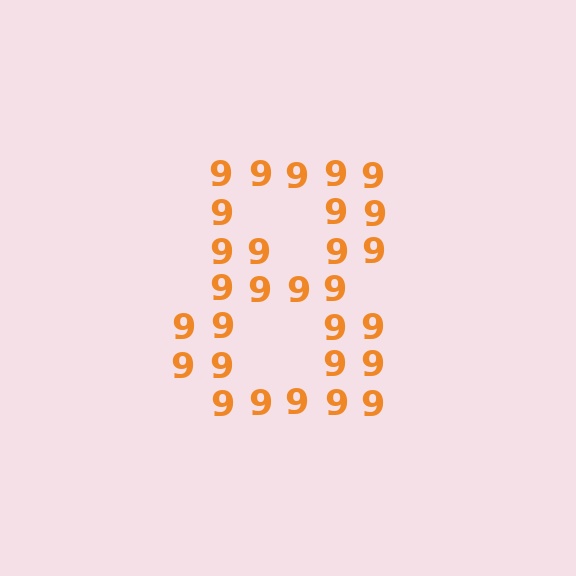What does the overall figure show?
The overall figure shows the digit 8.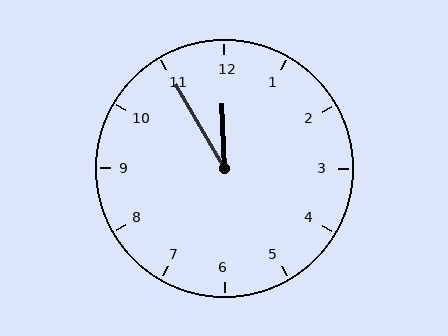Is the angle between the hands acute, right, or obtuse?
It is acute.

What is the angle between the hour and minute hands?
Approximately 28 degrees.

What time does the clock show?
11:55.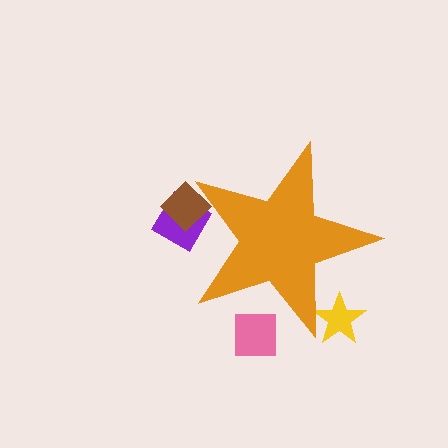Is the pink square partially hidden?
Yes, the pink square is partially hidden behind the orange star.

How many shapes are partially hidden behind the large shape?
4 shapes are partially hidden.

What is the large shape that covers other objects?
An orange star.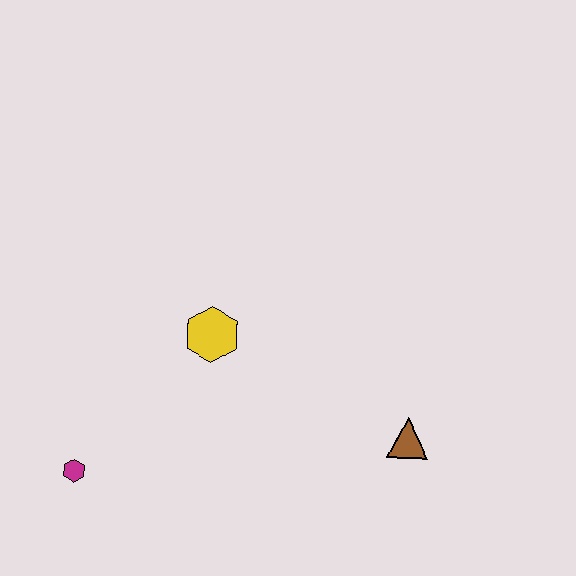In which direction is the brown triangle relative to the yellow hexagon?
The brown triangle is to the right of the yellow hexagon.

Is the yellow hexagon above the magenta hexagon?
Yes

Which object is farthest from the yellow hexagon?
The brown triangle is farthest from the yellow hexagon.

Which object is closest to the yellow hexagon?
The magenta hexagon is closest to the yellow hexagon.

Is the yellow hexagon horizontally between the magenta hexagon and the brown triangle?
Yes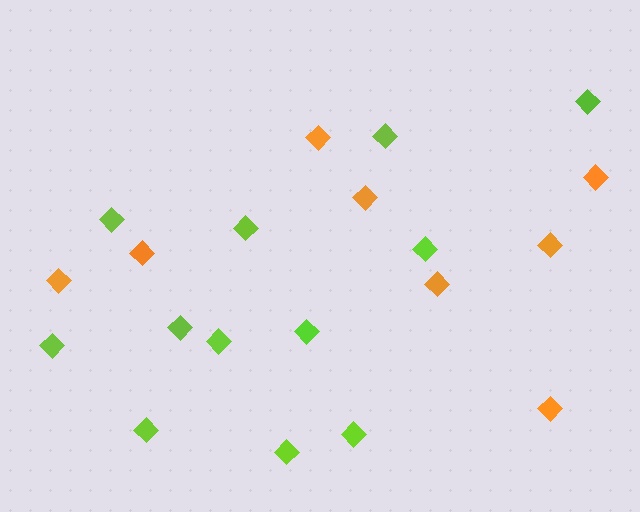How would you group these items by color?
There are 2 groups: one group of lime diamonds (12) and one group of orange diamonds (8).